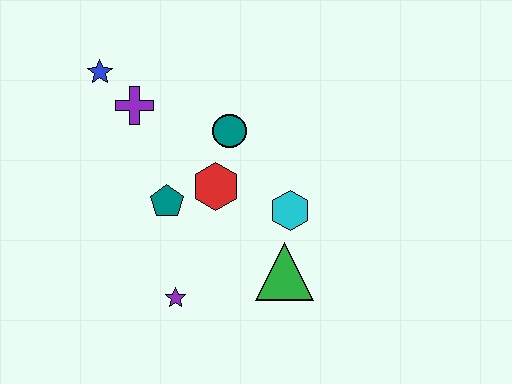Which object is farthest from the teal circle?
The purple star is farthest from the teal circle.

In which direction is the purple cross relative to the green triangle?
The purple cross is above the green triangle.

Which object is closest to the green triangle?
The cyan hexagon is closest to the green triangle.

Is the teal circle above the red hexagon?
Yes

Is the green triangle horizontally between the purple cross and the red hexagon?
No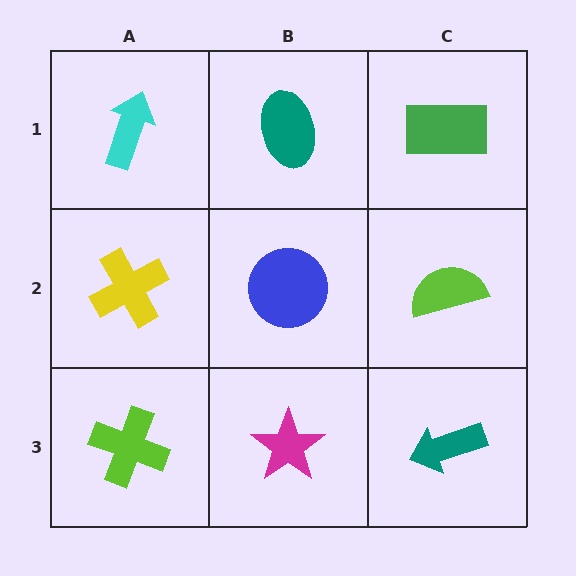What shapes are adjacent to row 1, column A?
A yellow cross (row 2, column A), a teal ellipse (row 1, column B).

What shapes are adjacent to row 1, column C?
A lime semicircle (row 2, column C), a teal ellipse (row 1, column B).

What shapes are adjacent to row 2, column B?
A teal ellipse (row 1, column B), a magenta star (row 3, column B), a yellow cross (row 2, column A), a lime semicircle (row 2, column C).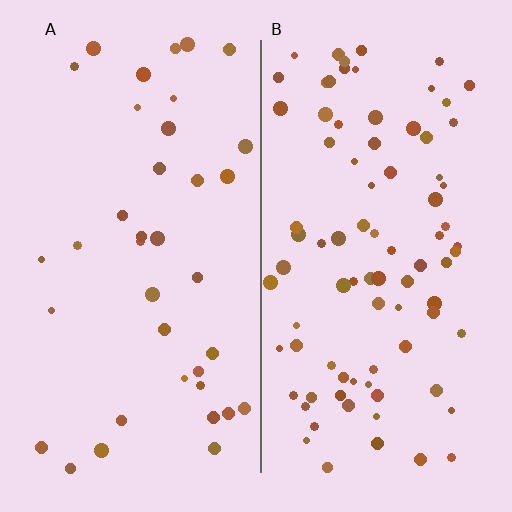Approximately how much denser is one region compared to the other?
Approximately 2.3× — region B over region A.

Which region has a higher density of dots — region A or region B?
B (the right).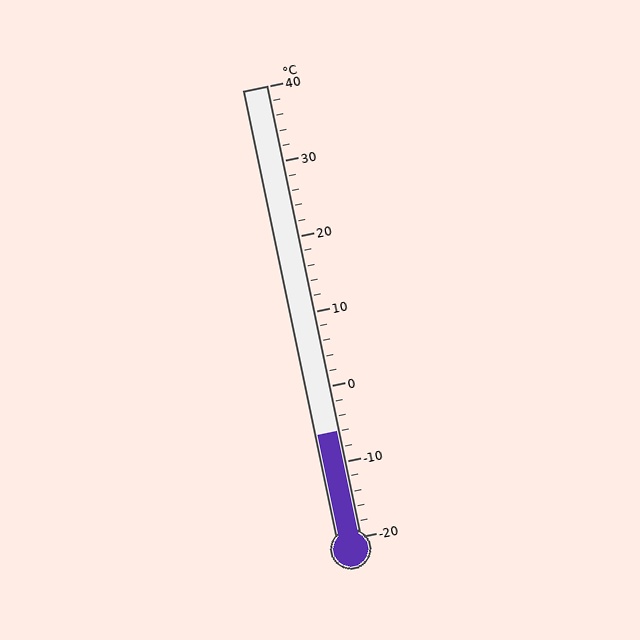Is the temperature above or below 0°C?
The temperature is below 0°C.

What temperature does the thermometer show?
The thermometer shows approximately -6°C.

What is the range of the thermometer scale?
The thermometer scale ranges from -20°C to 40°C.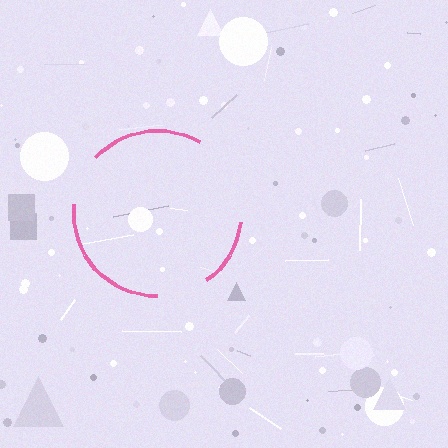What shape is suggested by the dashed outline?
The dashed outline suggests a circle.